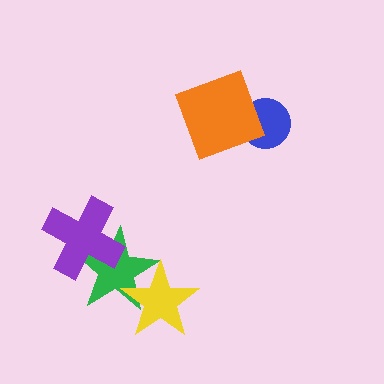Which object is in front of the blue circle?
The orange diamond is in front of the blue circle.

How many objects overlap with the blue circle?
1 object overlaps with the blue circle.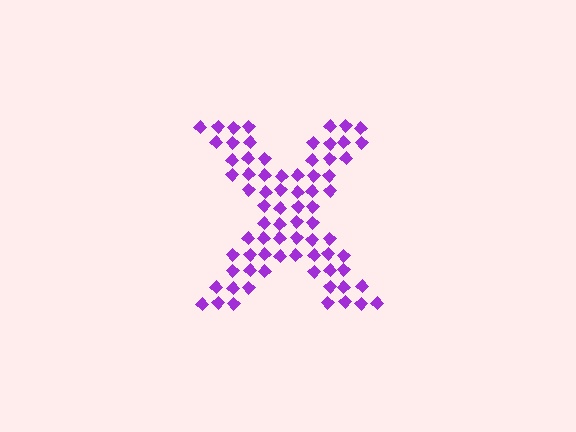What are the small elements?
The small elements are diamonds.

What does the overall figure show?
The overall figure shows the letter X.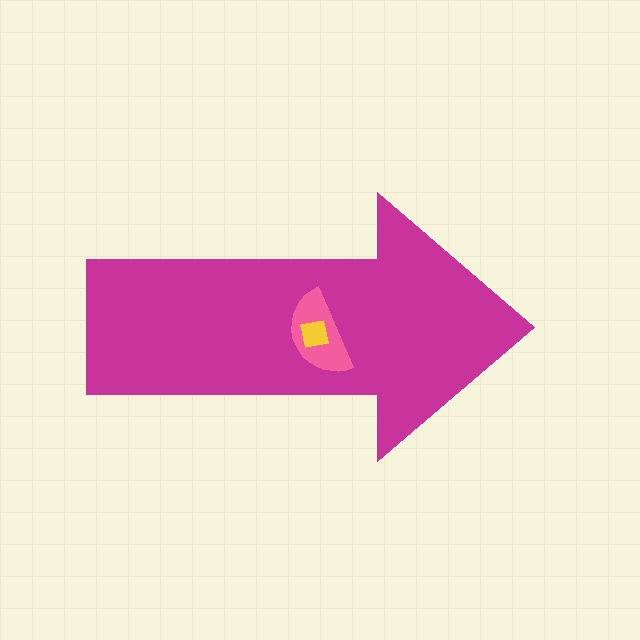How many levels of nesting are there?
3.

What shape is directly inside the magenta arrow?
The pink semicircle.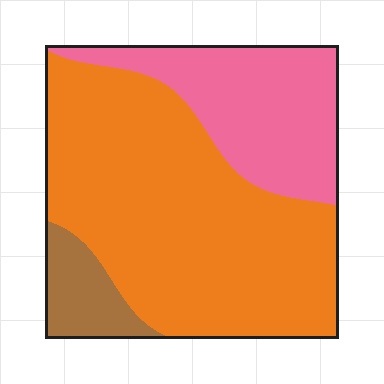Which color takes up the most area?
Orange, at roughly 65%.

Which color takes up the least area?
Brown, at roughly 10%.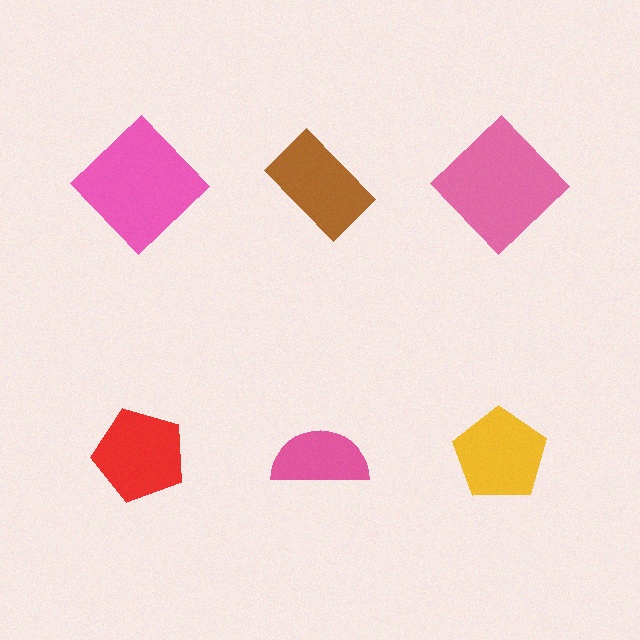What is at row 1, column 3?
A pink diamond.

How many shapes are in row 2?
3 shapes.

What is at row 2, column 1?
A red pentagon.